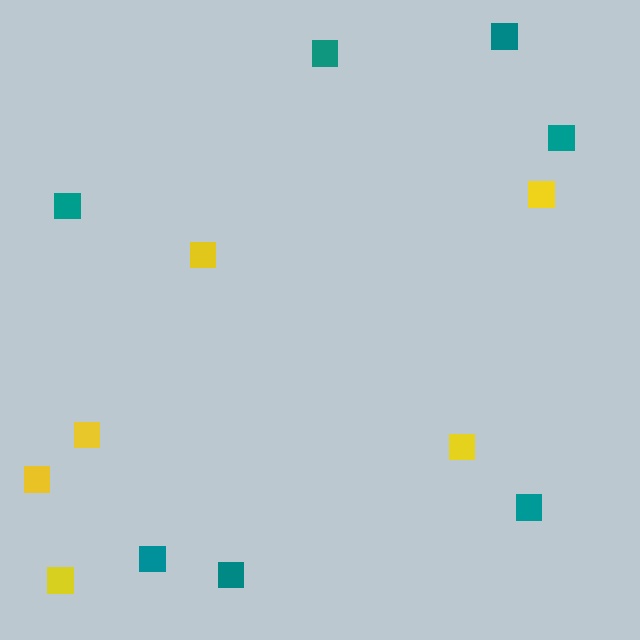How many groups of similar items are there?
There are 2 groups: one group of teal squares (7) and one group of yellow squares (6).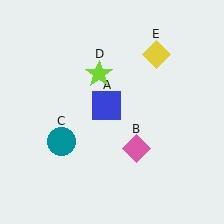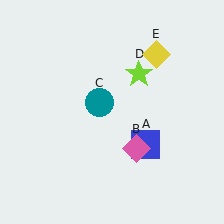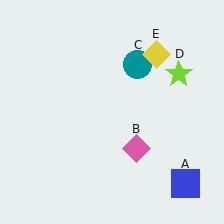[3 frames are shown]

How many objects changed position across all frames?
3 objects changed position: blue square (object A), teal circle (object C), lime star (object D).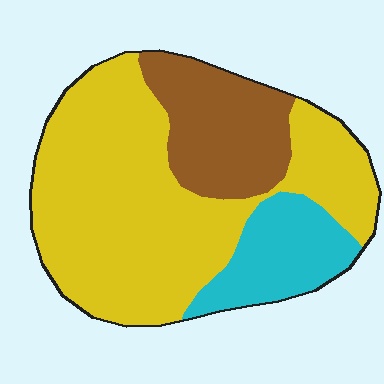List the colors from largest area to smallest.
From largest to smallest: yellow, brown, cyan.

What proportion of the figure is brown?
Brown covers roughly 20% of the figure.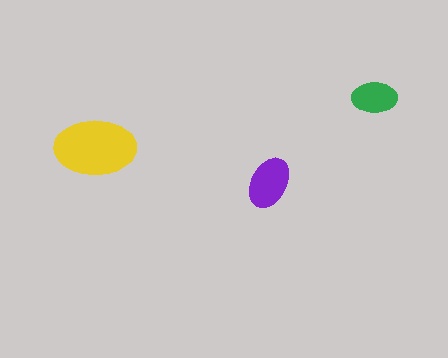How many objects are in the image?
There are 3 objects in the image.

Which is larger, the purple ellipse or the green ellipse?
The purple one.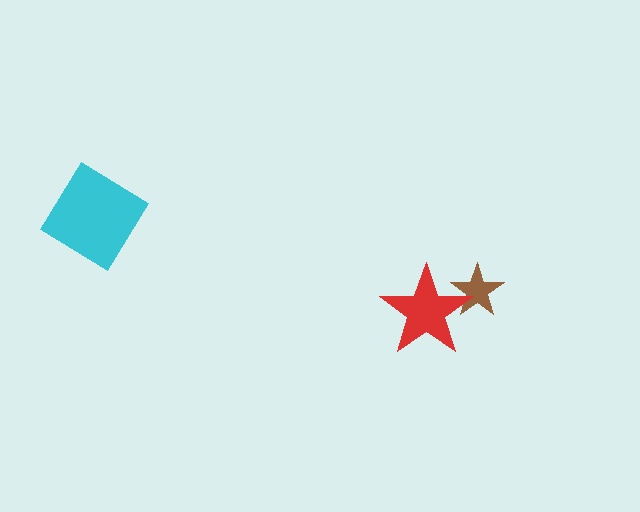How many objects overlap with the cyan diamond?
0 objects overlap with the cyan diamond.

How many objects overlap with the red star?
1 object overlaps with the red star.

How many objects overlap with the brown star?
1 object overlaps with the brown star.